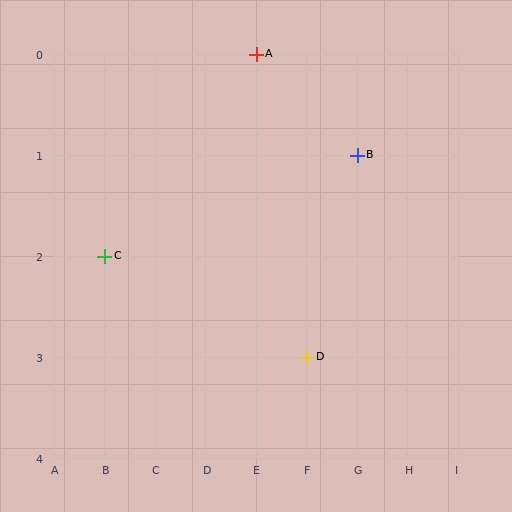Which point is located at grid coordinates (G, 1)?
Point B is at (G, 1).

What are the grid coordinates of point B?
Point B is at grid coordinates (G, 1).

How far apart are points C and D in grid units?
Points C and D are 4 columns and 1 row apart (about 4.1 grid units diagonally).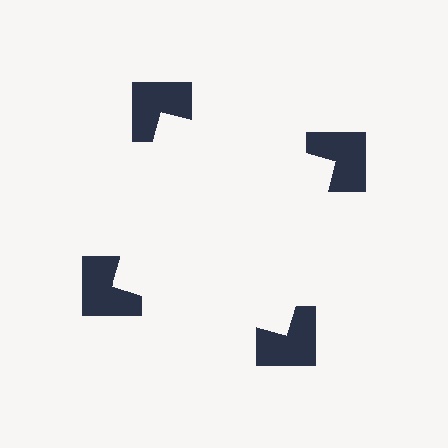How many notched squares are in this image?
There are 4 — one at each vertex of the illusory square.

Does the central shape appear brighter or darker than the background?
It typically appears slightly brighter than the background, even though no actual brightness change is drawn.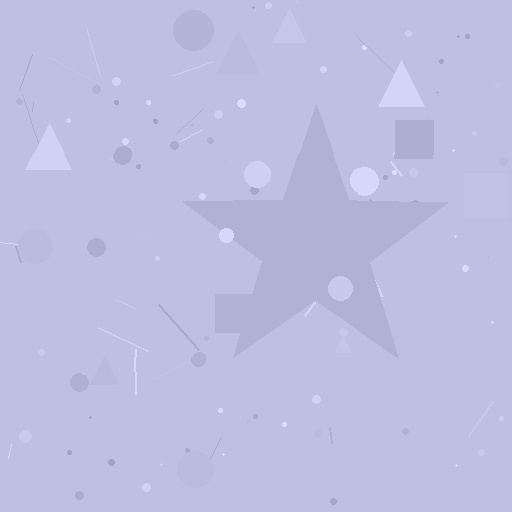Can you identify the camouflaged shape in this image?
The camouflaged shape is a star.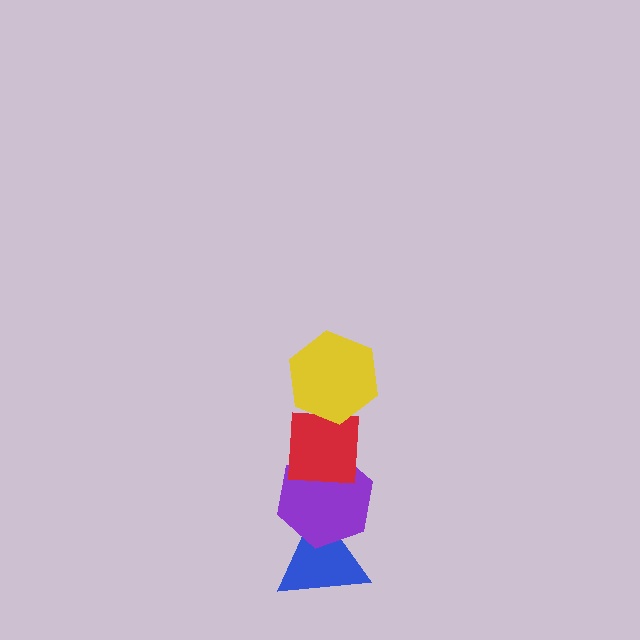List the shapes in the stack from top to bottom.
From top to bottom: the yellow hexagon, the red square, the purple hexagon, the blue triangle.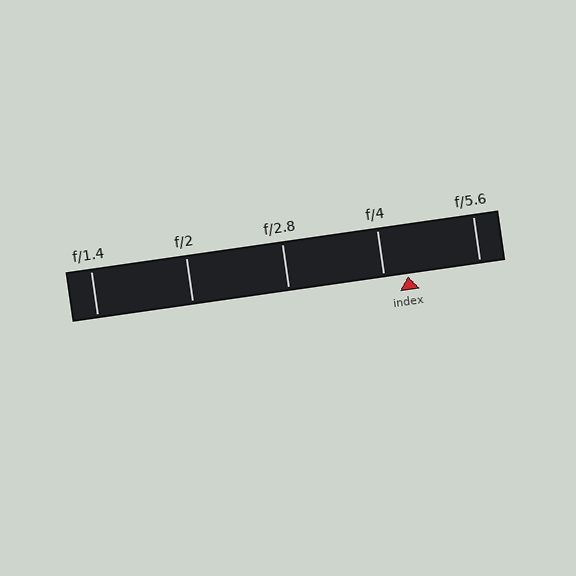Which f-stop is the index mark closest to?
The index mark is closest to f/4.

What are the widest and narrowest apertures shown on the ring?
The widest aperture shown is f/1.4 and the narrowest is f/5.6.